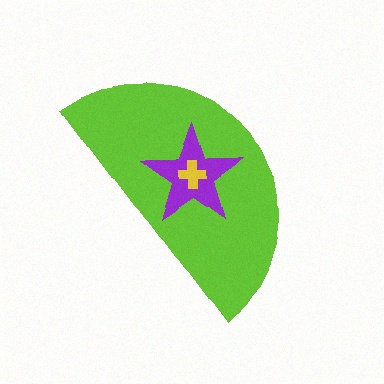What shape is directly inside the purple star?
The yellow cross.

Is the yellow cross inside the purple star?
Yes.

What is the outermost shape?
The lime semicircle.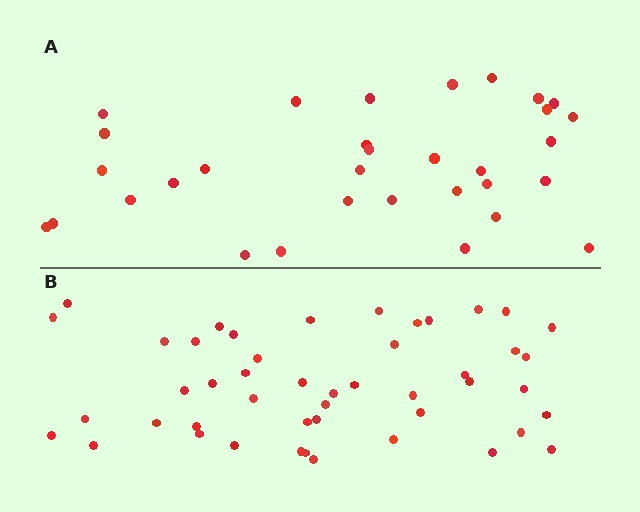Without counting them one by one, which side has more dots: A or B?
Region B (the bottom region) has more dots.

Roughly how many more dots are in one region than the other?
Region B has approximately 15 more dots than region A.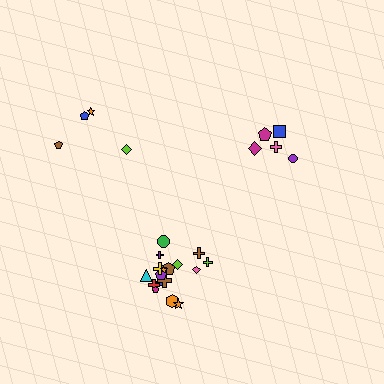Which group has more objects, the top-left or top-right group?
The top-right group.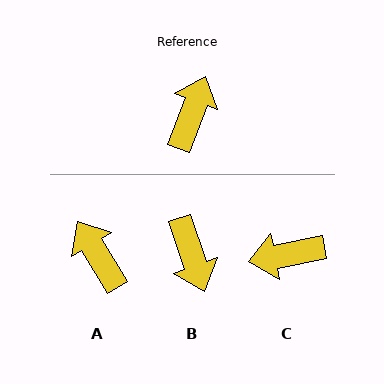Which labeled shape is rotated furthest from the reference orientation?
B, about 140 degrees away.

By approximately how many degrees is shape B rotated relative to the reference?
Approximately 140 degrees clockwise.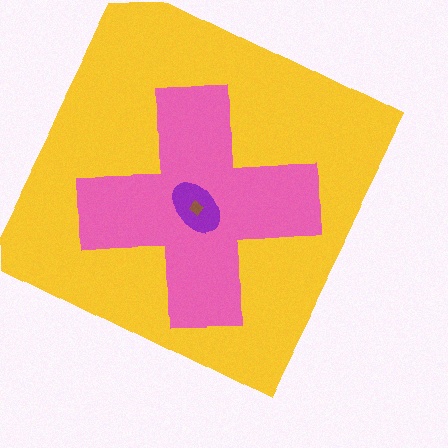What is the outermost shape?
The yellow square.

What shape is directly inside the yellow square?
The pink cross.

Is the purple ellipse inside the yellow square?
Yes.